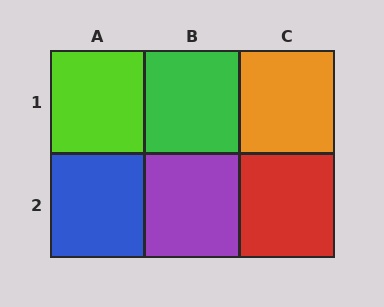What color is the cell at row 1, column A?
Lime.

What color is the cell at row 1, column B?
Green.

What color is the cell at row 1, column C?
Orange.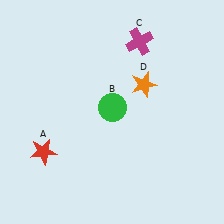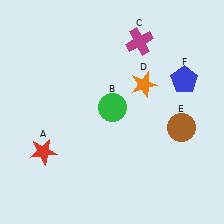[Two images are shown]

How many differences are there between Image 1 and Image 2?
There are 2 differences between the two images.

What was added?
A brown circle (E), a blue pentagon (F) were added in Image 2.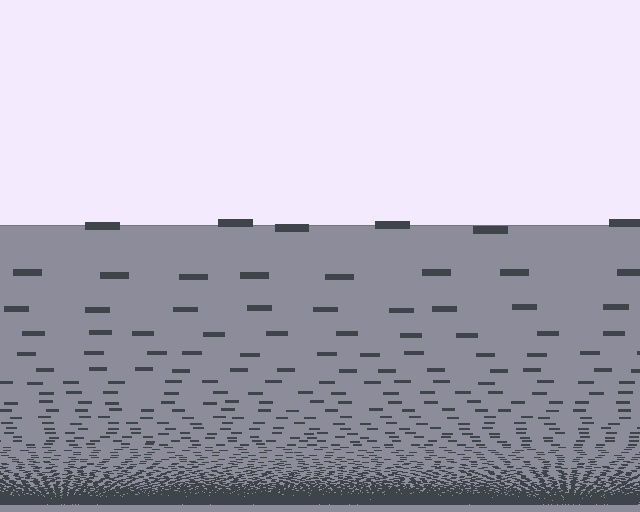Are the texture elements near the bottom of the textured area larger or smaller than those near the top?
Smaller. The gradient is inverted — elements near the bottom are smaller and denser.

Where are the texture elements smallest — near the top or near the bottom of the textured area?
Near the bottom.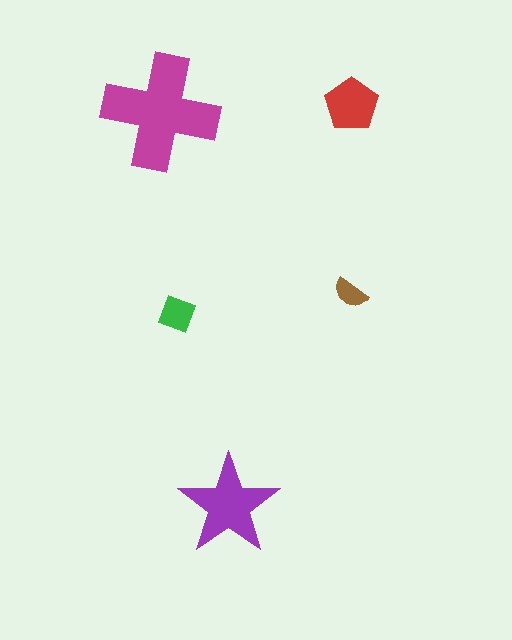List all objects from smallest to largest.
The brown semicircle, the green diamond, the red pentagon, the purple star, the magenta cross.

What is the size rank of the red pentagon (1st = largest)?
3rd.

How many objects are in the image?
There are 5 objects in the image.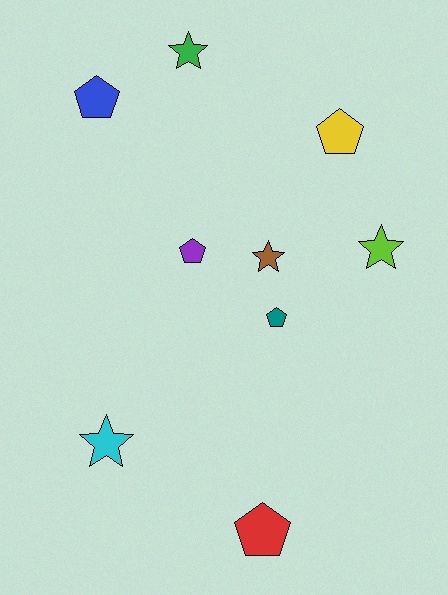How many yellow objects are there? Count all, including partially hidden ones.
There is 1 yellow object.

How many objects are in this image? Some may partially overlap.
There are 9 objects.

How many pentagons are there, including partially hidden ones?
There are 5 pentagons.